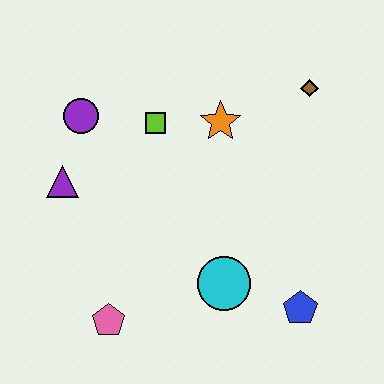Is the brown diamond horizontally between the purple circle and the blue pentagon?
No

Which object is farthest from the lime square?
The blue pentagon is farthest from the lime square.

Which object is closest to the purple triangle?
The purple circle is closest to the purple triangle.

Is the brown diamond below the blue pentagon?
No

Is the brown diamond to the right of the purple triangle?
Yes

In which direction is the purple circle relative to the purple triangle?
The purple circle is above the purple triangle.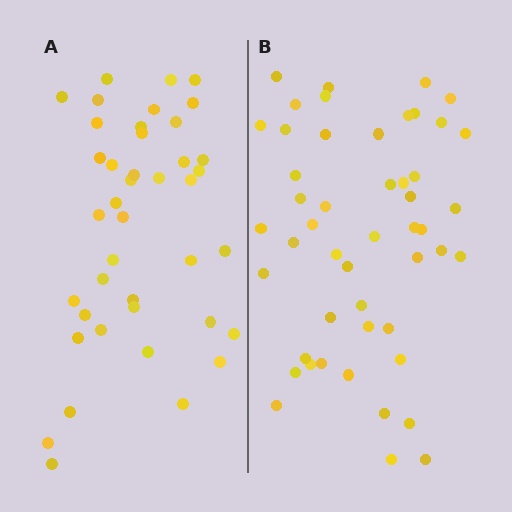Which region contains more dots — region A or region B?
Region B (the right region) has more dots.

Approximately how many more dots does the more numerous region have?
Region B has roughly 8 or so more dots than region A.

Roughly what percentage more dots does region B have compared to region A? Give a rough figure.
About 20% more.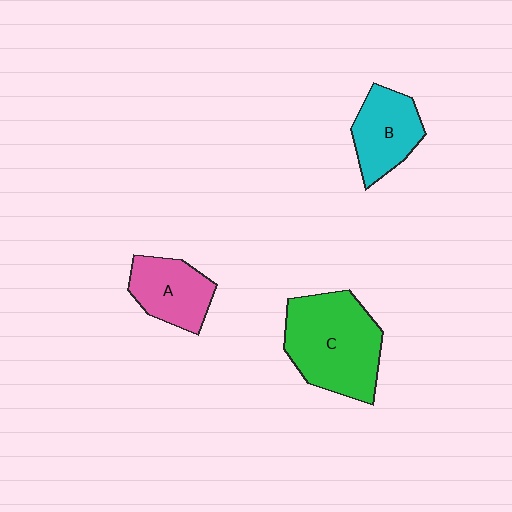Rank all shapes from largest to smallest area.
From largest to smallest: C (green), B (cyan), A (pink).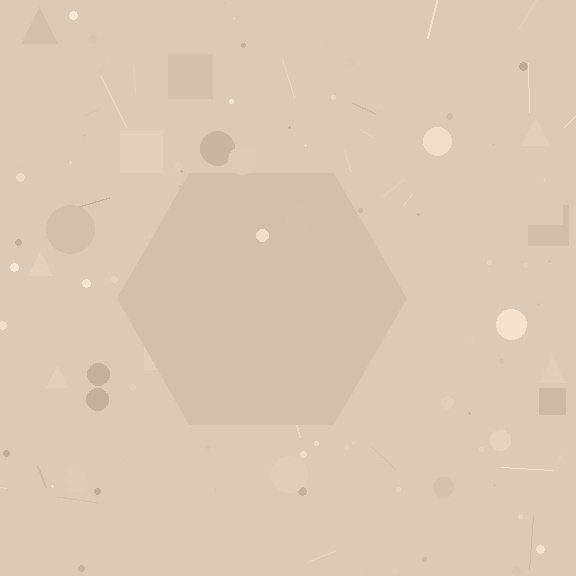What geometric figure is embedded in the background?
A hexagon is embedded in the background.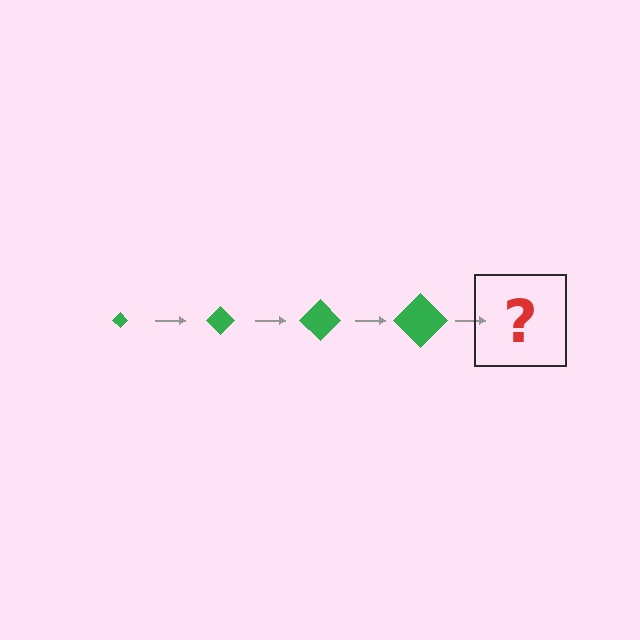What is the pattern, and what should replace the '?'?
The pattern is that the diamond gets progressively larger each step. The '?' should be a green diamond, larger than the previous one.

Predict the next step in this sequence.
The next step is a green diamond, larger than the previous one.